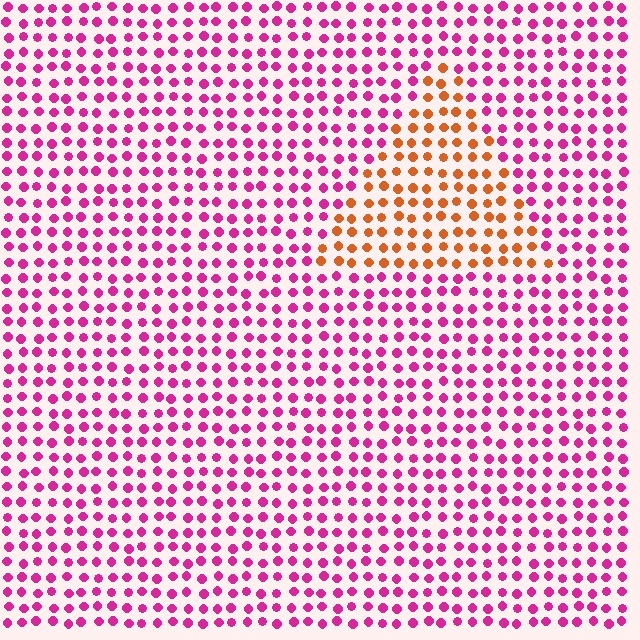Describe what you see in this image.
The image is filled with small magenta elements in a uniform arrangement. A triangle-shaped region is visible where the elements are tinted to a slightly different hue, forming a subtle color boundary.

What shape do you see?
I see a triangle.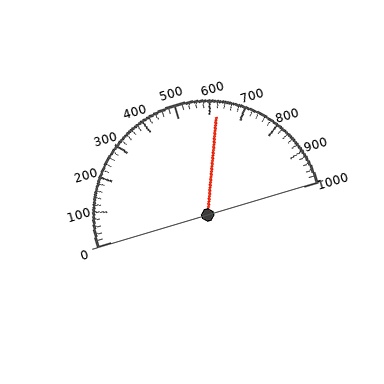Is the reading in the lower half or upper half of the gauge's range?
The reading is in the upper half of the range (0 to 1000).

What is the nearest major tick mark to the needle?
The nearest major tick mark is 600.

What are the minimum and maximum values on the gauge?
The gauge ranges from 0 to 1000.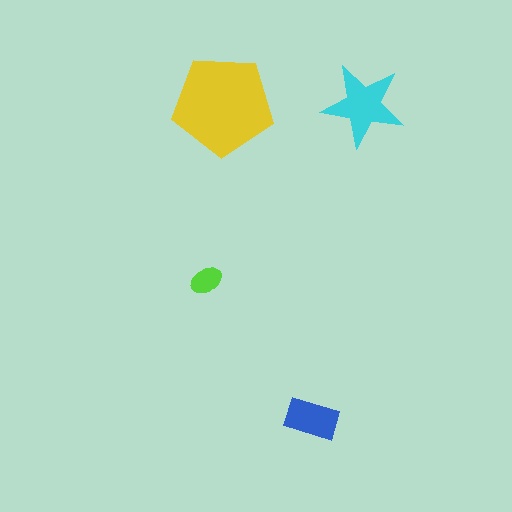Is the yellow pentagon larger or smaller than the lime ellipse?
Larger.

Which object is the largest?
The yellow pentagon.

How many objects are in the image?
There are 4 objects in the image.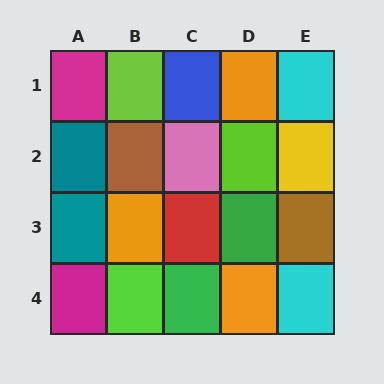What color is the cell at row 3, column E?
Brown.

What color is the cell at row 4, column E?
Cyan.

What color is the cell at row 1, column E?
Cyan.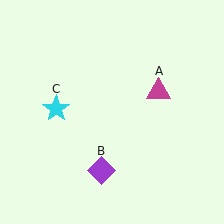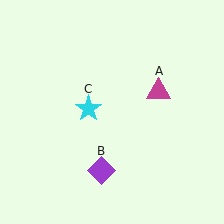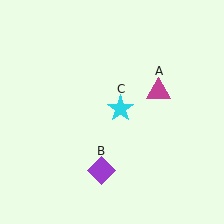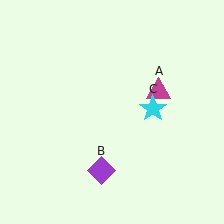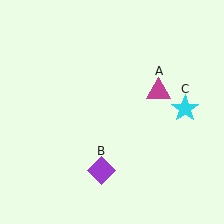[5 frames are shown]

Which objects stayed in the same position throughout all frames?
Magenta triangle (object A) and purple diamond (object B) remained stationary.